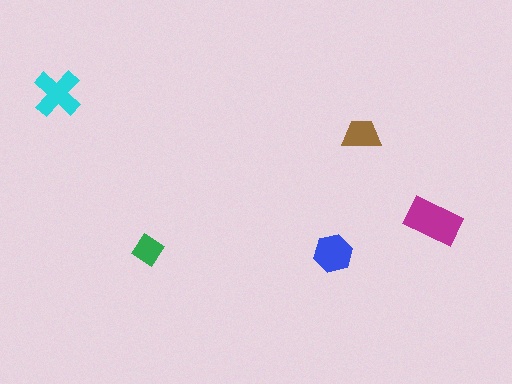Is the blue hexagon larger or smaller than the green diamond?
Larger.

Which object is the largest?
The magenta rectangle.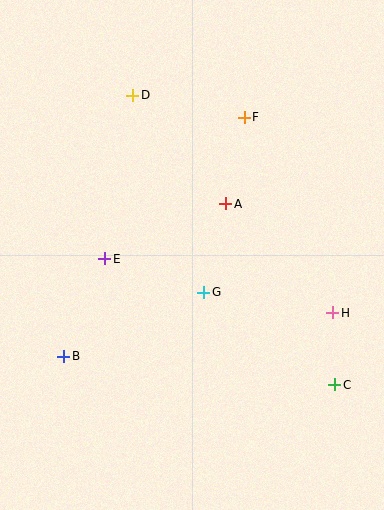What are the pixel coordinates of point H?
Point H is at (333, 313).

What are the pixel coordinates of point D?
Point D is at (133, 95).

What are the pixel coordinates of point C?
Point C is at (335, 385).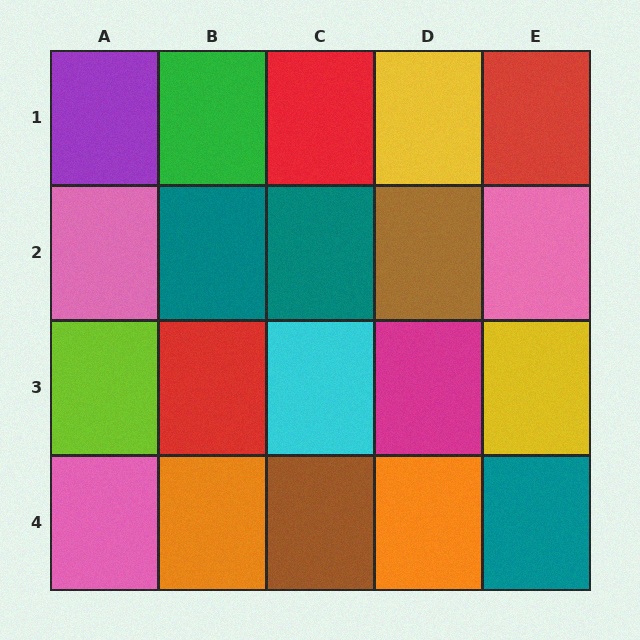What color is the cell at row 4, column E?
Teal.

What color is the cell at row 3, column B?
Red.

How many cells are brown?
2 cells are brown.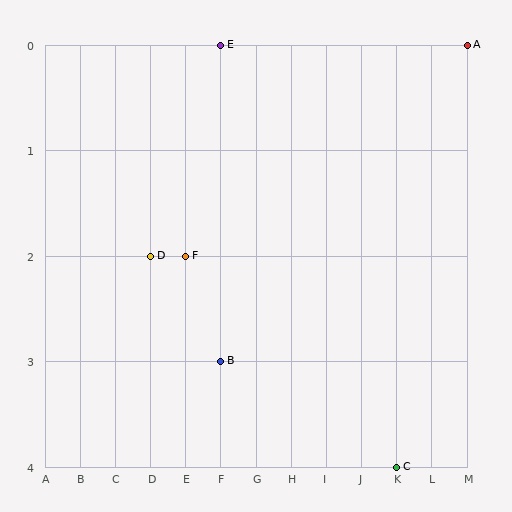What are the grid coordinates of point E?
Point E is at grid coordinates (F, 0).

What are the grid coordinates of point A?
Point A is at grid coordinates (M, 0).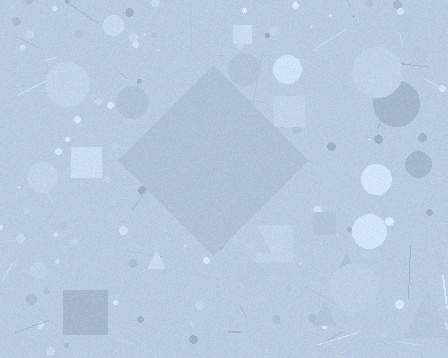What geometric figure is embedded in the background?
A diamond is embedded in the background.